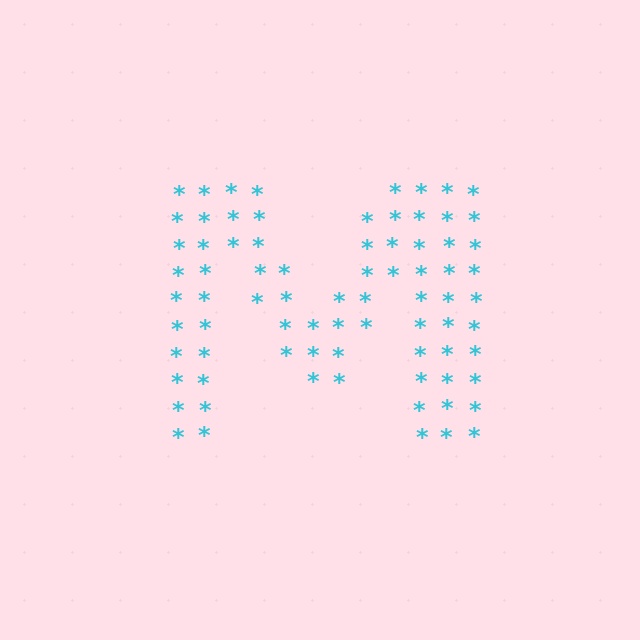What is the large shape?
The large shape is the letter M.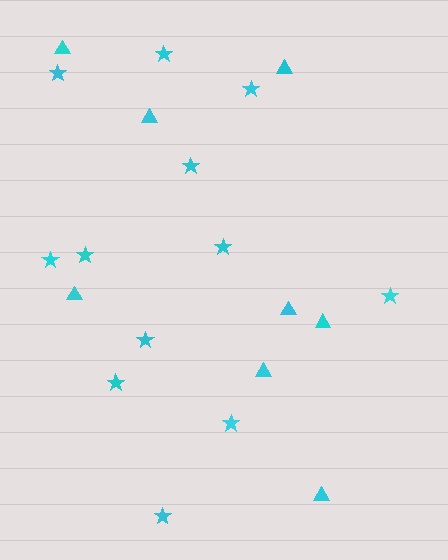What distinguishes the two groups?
There are 2 groups: one group of triangles (8) and one group of stars (12).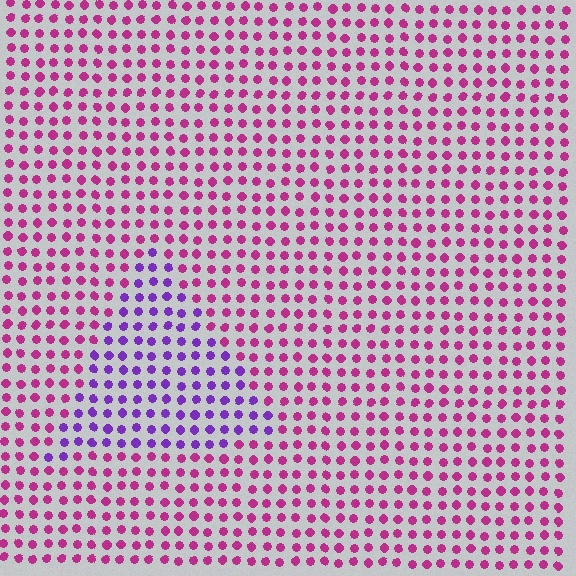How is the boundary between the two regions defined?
The boundary is defined purely by a slight shift in hue (about 48 degrees). Spacing, size, and orientation are identical on both sides.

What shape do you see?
I see a triangle.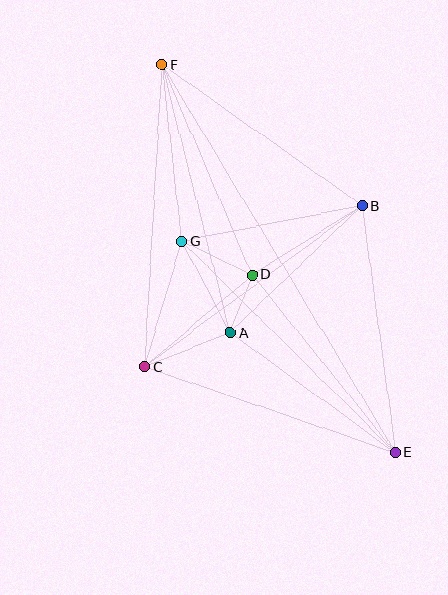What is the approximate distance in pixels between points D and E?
The distance between D and E is approximately 229 pixels.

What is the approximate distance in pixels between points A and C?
The distance between A and C is approximately 92 pixels.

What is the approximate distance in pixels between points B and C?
The distance between B and C is approximately 271 pixels.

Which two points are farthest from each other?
Points E and F are farthest from each other.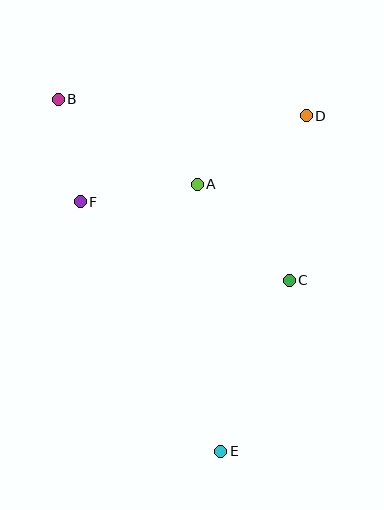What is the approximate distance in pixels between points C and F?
The distance between C and F is approximately 223 pixels.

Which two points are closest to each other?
Points B and F are closest to each other.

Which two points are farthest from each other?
Points B and E are farthest from each other.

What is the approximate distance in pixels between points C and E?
The distance between C and E is approximately 184 pixels.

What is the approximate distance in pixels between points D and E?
The distance between D and E is approximately 346 pixels.